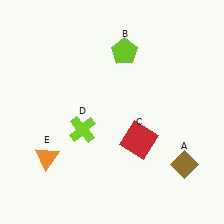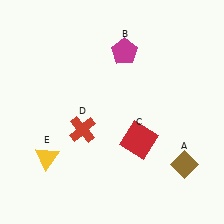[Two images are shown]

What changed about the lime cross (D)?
In Image 1, D is lime. In Image 2, it changed to red.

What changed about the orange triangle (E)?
In Image 1, E is orange. In Image 2, it changed to yellow.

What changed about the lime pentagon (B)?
In Image 1, B is lime. In Image 2, it changed to magenta.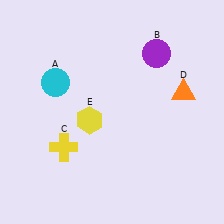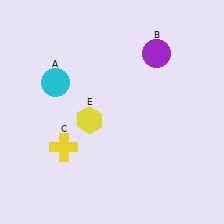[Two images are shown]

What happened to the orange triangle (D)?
The orange triangle (D) was removed in Image 2. It was in the top-right area of Image 1.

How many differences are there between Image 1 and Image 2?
There is 1 difference between the two images.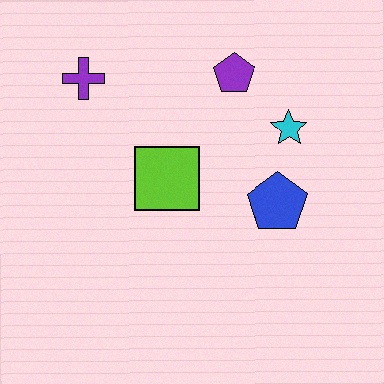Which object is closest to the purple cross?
The lime square is closest to the purple cross.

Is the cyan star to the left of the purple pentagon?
No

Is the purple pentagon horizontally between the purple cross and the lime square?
No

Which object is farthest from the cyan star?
The purple cross is farthest from the cyan star.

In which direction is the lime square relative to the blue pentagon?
The lime square is to the left of the blue pentagon.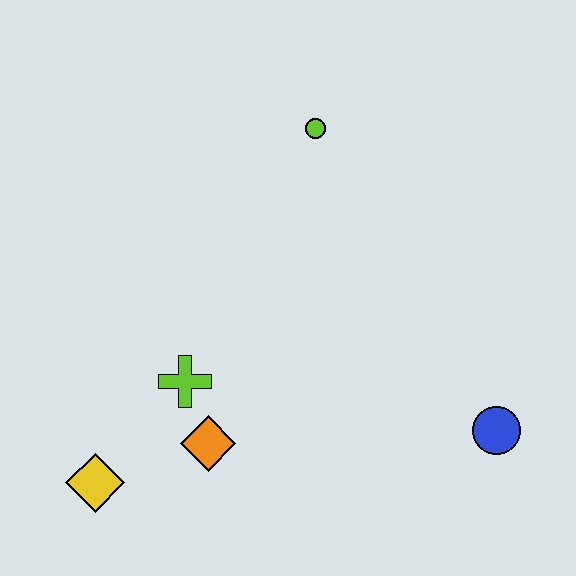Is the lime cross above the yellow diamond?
Yes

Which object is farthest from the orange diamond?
The lime circle is farthest from the orange diamond.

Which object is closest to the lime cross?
The orange diamond is closest to the lime cross.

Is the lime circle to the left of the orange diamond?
No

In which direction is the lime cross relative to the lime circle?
The lime cross is below the lime circle.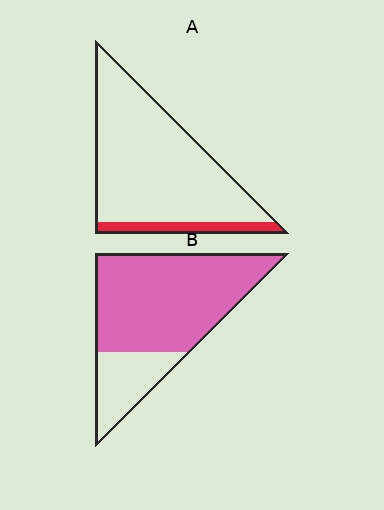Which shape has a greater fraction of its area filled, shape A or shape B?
Shape B.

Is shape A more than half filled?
No.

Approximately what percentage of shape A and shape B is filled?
A is approximately 10% and B is approximately 75%.